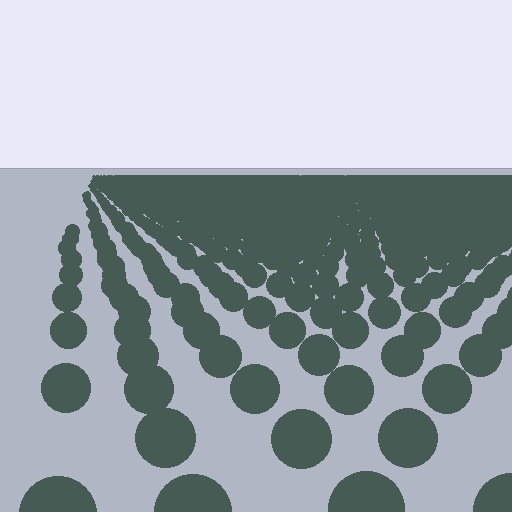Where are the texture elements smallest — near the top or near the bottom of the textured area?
Near the top.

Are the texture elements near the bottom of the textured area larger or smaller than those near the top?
Larger. Near the bottom, elements are closer to the viewer and appear at a bigger on-screen size.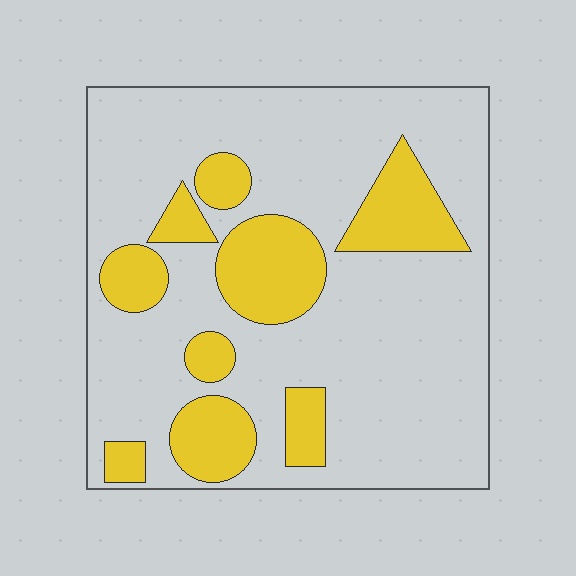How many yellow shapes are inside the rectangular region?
9.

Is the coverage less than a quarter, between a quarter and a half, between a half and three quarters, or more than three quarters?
Less than a quarter.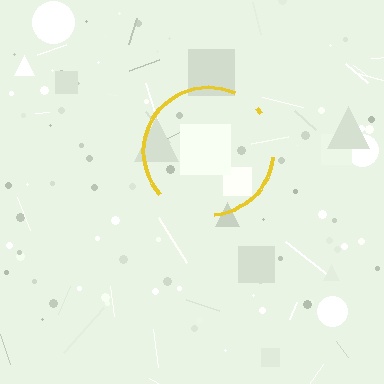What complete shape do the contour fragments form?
The contour fragments form a circle.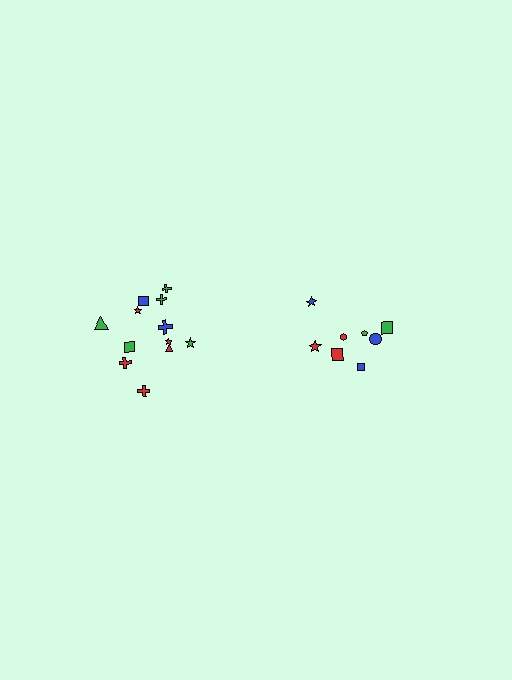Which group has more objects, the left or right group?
The left group.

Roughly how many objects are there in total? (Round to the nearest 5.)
Roughly 20 objects in total.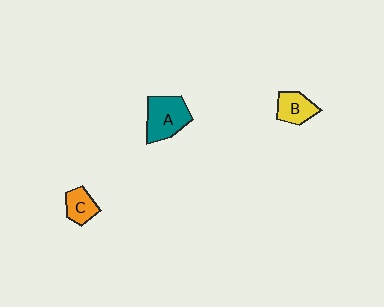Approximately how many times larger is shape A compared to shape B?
Approximately 1.6 times.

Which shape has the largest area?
Shape A (teal).